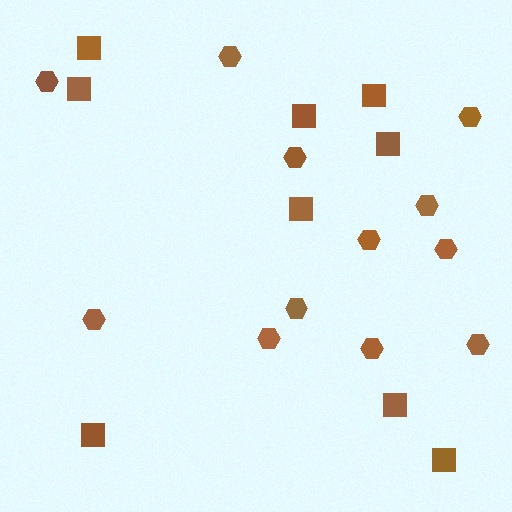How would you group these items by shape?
There are 2 groups: one group of squares (9) and one group of hexagons (12).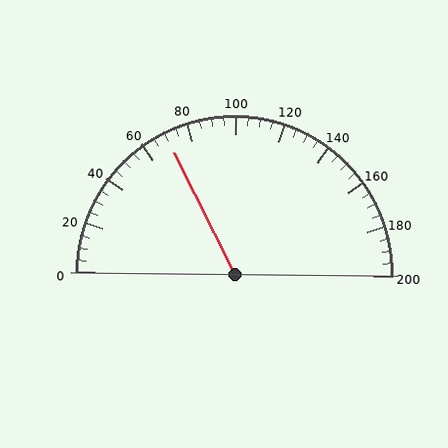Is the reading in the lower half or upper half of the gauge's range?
The reading is in the lower half of the range (0 to 200).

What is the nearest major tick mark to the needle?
The nearest major tick mark is 80.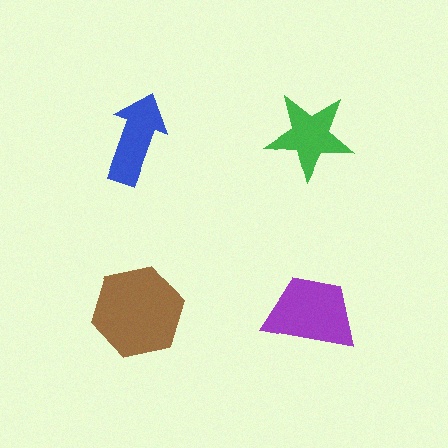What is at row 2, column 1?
A brown hexagon.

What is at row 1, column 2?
A green star.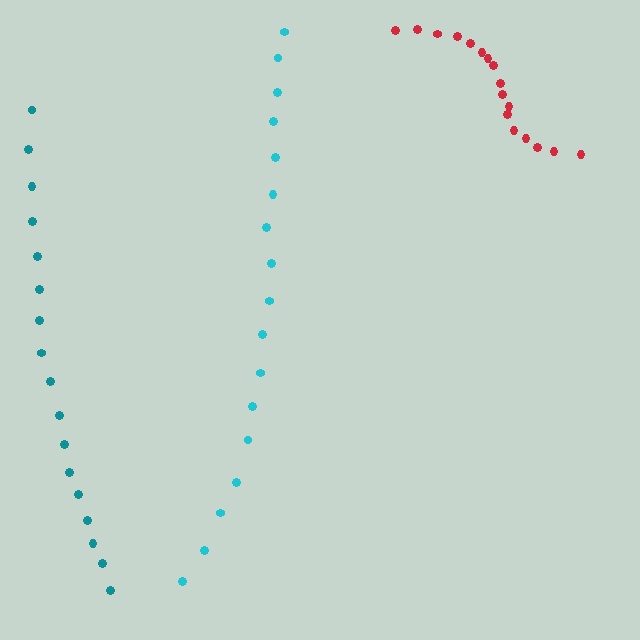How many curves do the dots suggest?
There are 3 distinct paths.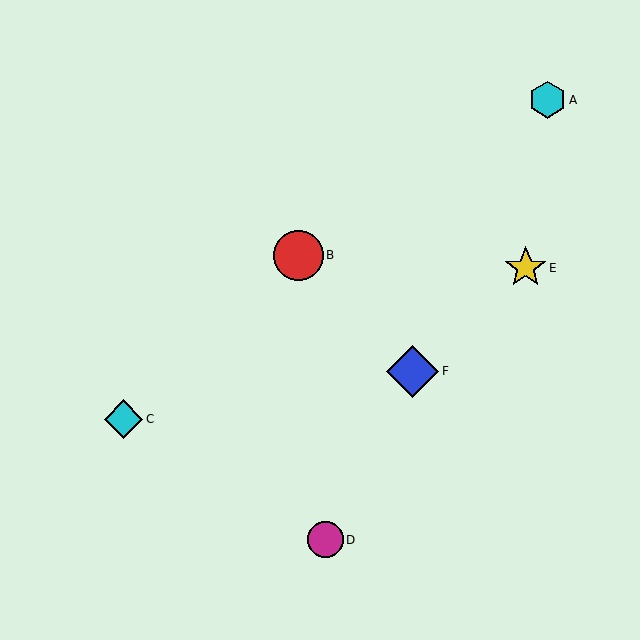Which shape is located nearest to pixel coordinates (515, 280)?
The yellow star (labeled E) at (526, 268) is nearest to that location.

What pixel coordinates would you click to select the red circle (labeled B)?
Click at (298, 255) to select the red circle B.